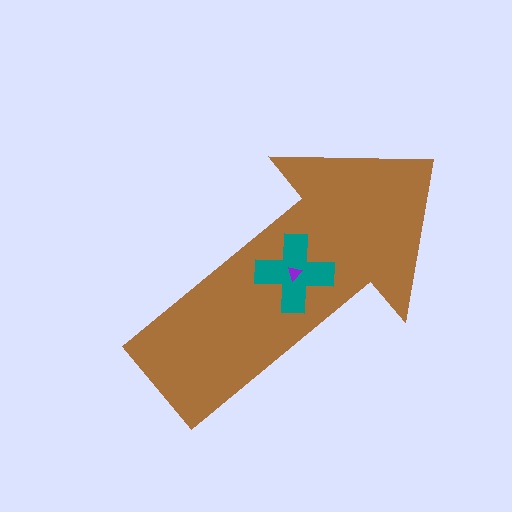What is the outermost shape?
The brown arrow.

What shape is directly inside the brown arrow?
The teal cross.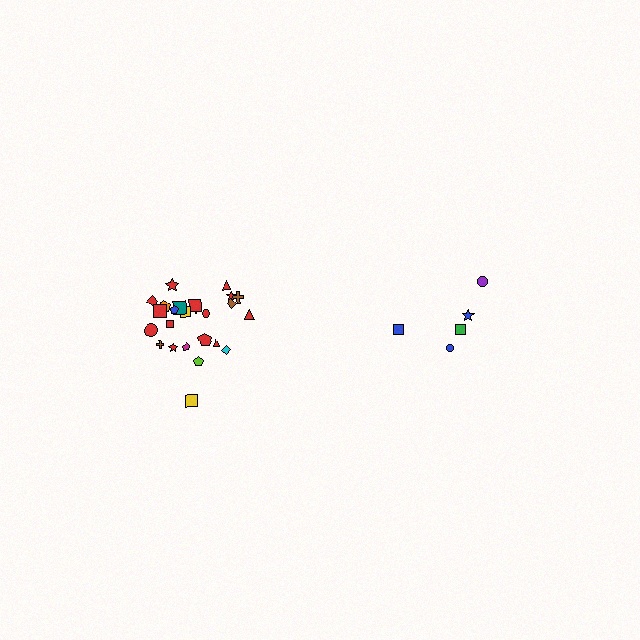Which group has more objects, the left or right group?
The left group.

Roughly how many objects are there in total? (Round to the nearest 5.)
Roughly 30 objects in total.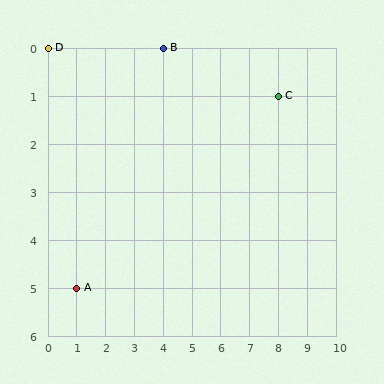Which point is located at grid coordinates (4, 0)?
Point B is at (4, 0).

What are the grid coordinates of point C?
Point C is at grid coordinates (8, 1).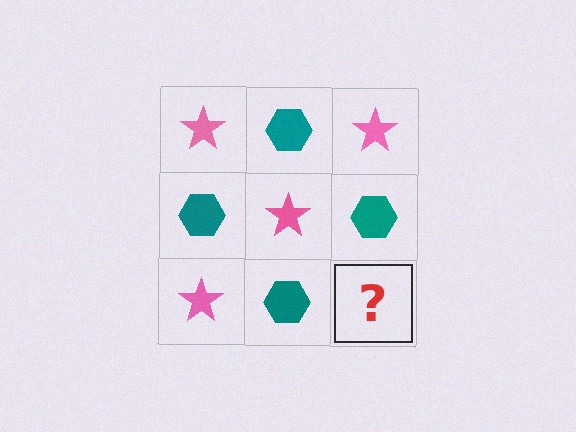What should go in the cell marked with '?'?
The missing cell should contain a pink star.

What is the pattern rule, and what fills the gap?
The rule is that it alternates pink star and teal hexagon in a checkerboard pattern. The gap should be filled with a pink star.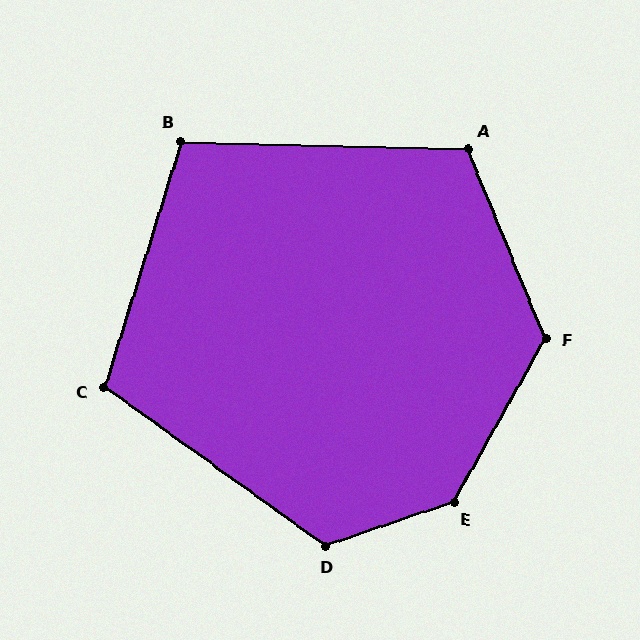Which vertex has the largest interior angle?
E, at approximately 138 degrees.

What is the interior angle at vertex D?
Approximately 126 degrees (obtuse).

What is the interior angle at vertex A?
Approximately 114 degrees (obtuse).